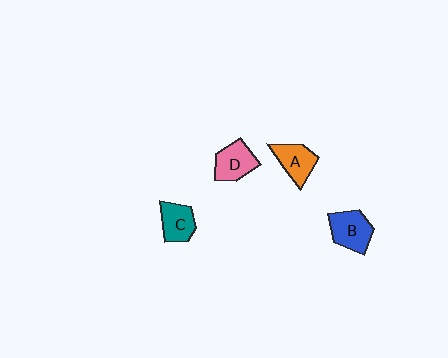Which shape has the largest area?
Shape B (blue).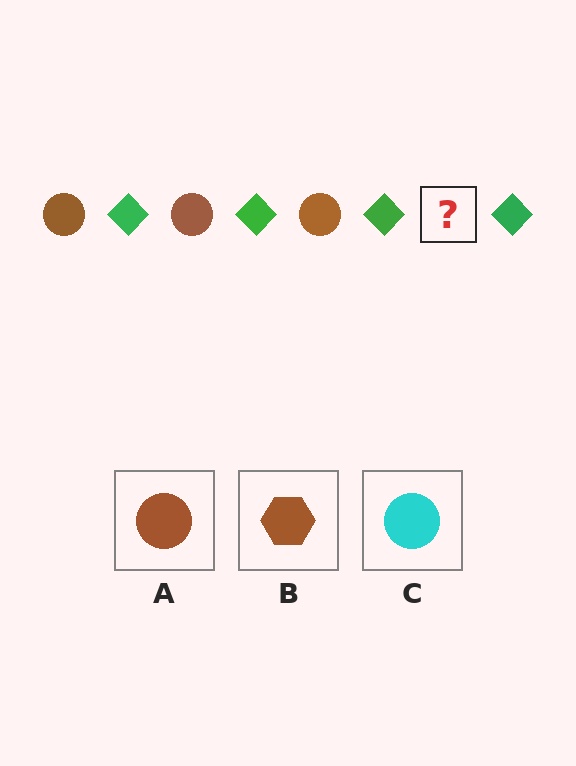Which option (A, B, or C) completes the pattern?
A.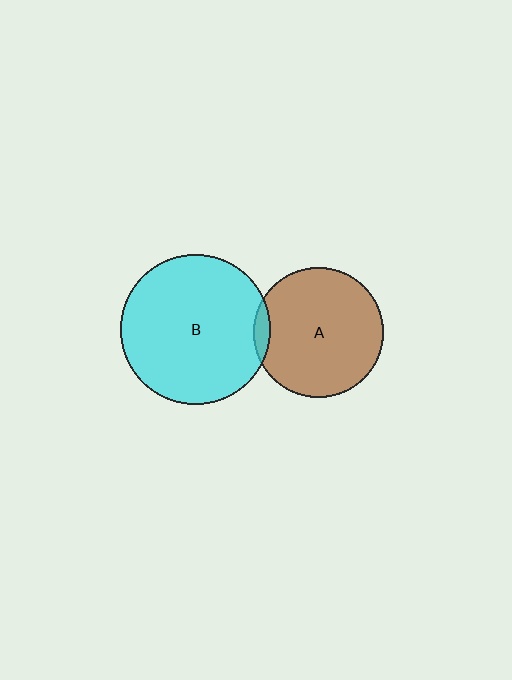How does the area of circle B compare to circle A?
Approximately 1.3 times.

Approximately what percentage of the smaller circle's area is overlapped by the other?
Approximately 5%.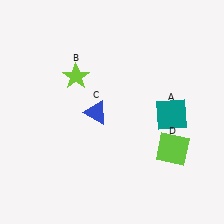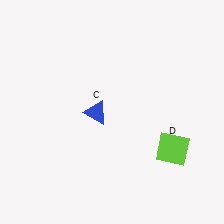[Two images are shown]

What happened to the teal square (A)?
The teal square (A) was removed in Image 2. It was in the bottom-right area of Image 1.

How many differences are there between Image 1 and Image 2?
There are 2 differences between the two images.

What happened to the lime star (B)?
The lime star (B) was removed in Image 2. It was in the top-left area of Image 1.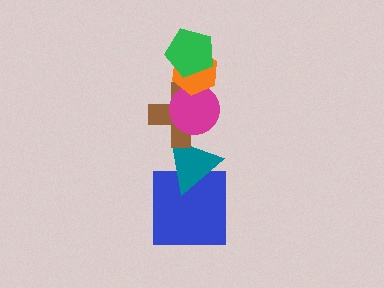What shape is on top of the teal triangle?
The brown cross is on top of the teal triangle.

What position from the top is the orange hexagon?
The orange hexagon is 2nd from the top.